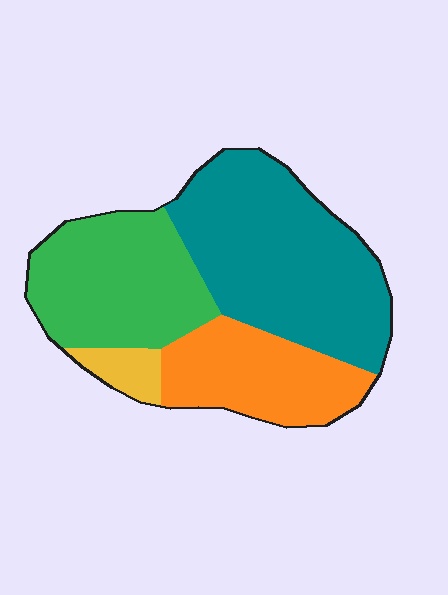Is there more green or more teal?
Teal.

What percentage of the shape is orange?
Orange covers around 20% of the shape.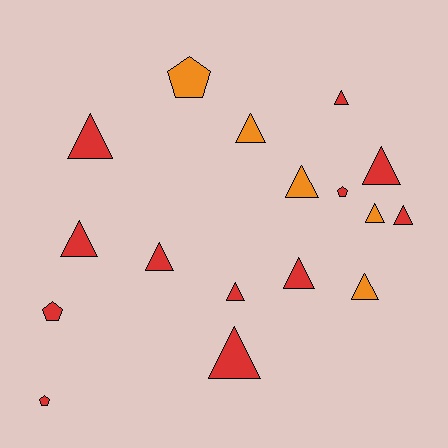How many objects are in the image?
There are 17 objects.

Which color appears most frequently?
Red, with 12 objects.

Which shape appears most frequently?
Triangle, with 13 objects.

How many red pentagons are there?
There are 3 red pentagons.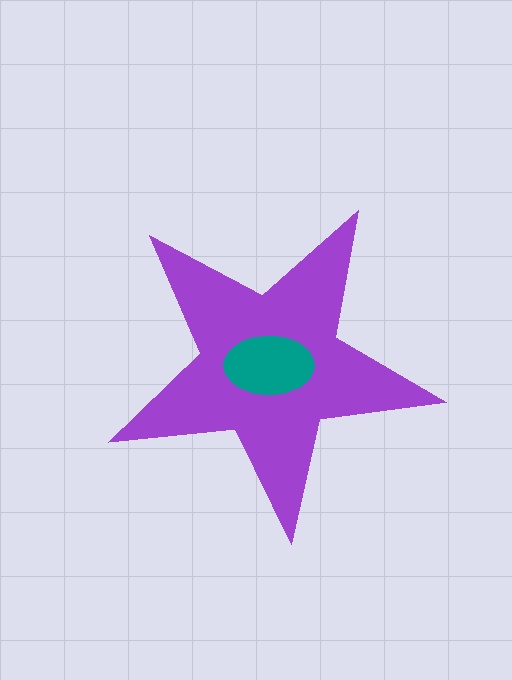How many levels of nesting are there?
2.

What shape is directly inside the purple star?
The teal ellipse.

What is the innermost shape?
The teal ellipse.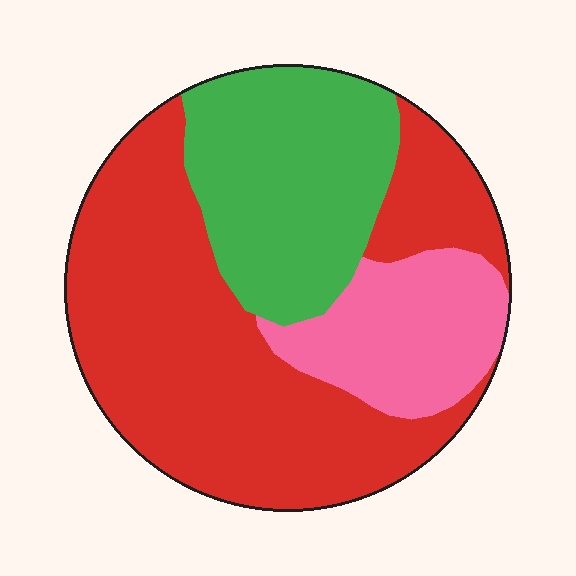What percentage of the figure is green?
Green covers 28% of the figure.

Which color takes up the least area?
Pink, at roughly 15%.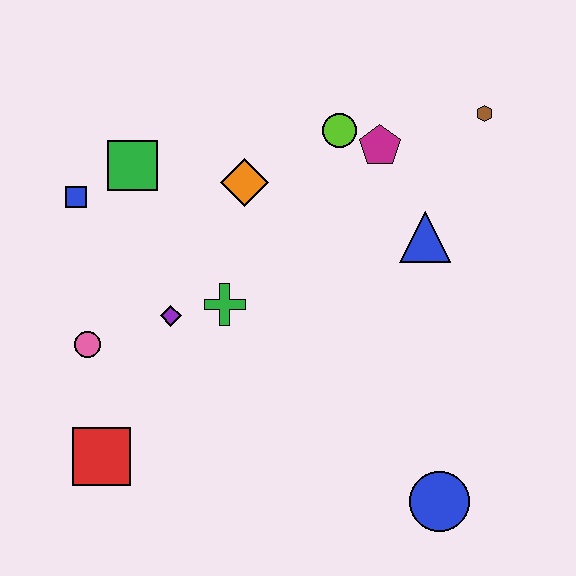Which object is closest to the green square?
The blue square is closest to the green square.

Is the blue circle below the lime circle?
Yes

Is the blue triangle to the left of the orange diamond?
No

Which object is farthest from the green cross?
The brown hexagon is farthest from the green cross.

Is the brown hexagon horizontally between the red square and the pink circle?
No